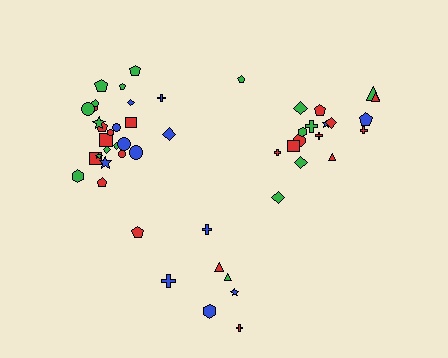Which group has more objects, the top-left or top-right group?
The top-left group.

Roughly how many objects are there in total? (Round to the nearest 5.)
Roughly 50 objects in total.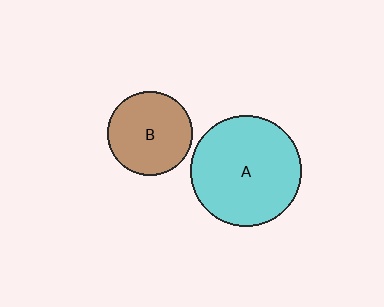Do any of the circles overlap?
No, none of the circles overlap.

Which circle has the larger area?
Circle A (cyan).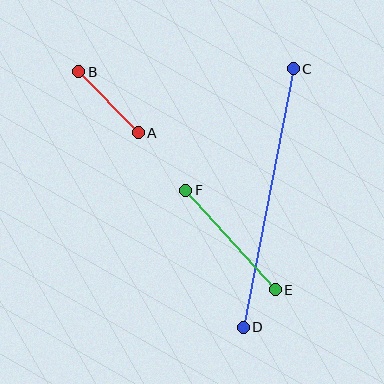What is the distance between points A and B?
The distance is approximately 85 pixels.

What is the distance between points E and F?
The distance is approximately 134 pixels.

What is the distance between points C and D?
The distance is approximately 263 pixels.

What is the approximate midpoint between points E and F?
The midpoint is at approximately (231, 240) pixels.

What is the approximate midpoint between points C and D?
The midpoint is at approximately (268, 198) pixels.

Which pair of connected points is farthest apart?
Points C and D are farthest apart.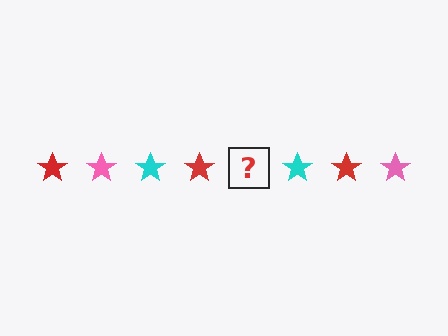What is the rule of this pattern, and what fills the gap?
The rule is that the pattern cycles through red, pink, cyan stars. The gap should be filled with a pink star.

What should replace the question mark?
The question mark should be replaced with a pink star.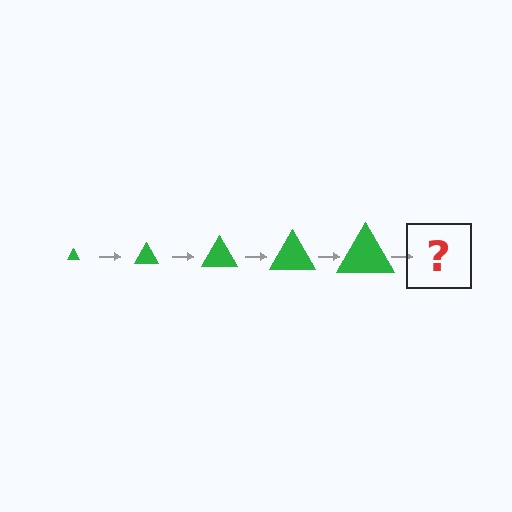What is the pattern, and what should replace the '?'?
The pattern is that the triangle gets progressively larger each step. The '?' should be a green triangle, larger than the previous one.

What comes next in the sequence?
The next element should be a green triangle, larger than the previous one.